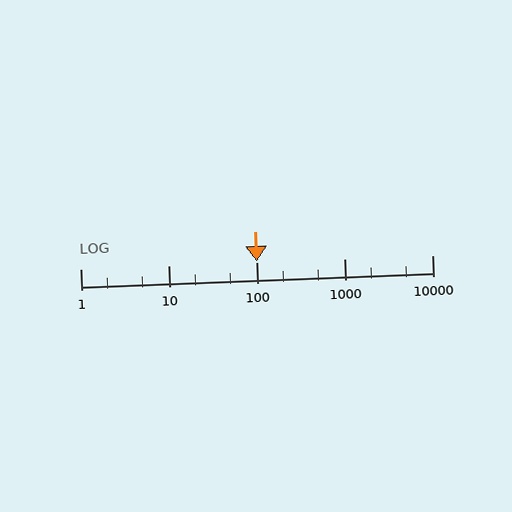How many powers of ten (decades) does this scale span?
The scale spans 4 decades, from 1 to 10000.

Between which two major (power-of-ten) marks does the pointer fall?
The pointer is between 100 and 1000.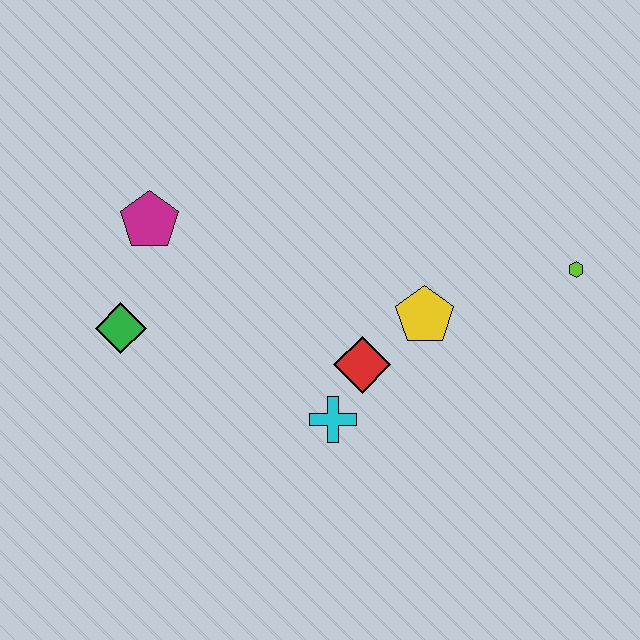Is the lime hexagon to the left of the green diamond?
No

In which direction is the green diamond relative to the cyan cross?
The green diamond is to the left of the cyan cross.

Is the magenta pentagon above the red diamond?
Yes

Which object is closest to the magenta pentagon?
The green diamond is closest to the magenta pentagon.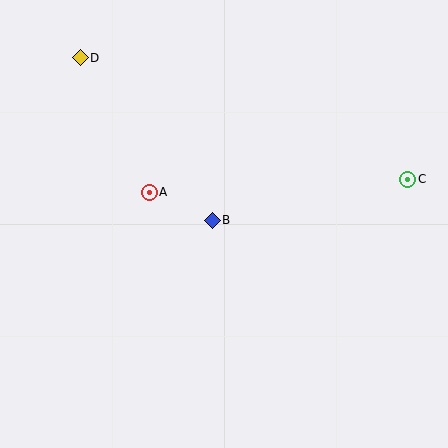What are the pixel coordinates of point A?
Point A is at (149, 192).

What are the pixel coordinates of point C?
Point C is at (408, 179).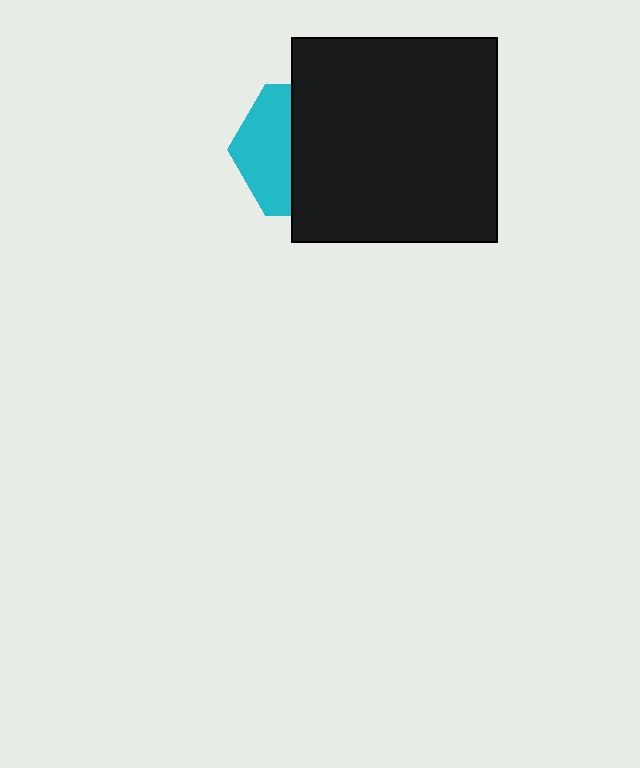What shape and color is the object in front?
The object in front is a black square.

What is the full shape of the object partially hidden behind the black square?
The partially hidden object is a cyan hexagon.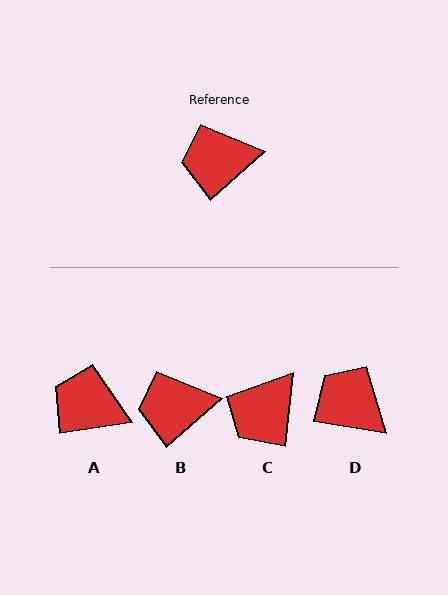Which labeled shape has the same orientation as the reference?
B.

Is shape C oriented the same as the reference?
No, it is off by about 42 degrees.